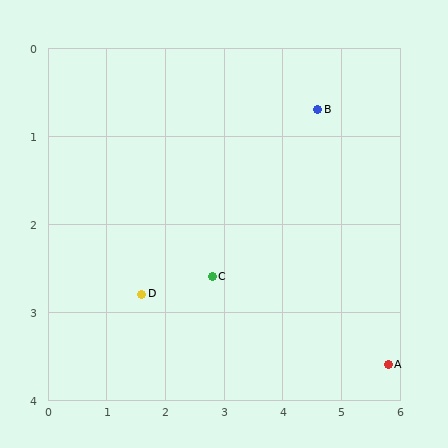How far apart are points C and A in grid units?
Points C and A are about 3.2 grid units apart.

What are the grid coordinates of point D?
Point D is at approximately (1.6, 2.8).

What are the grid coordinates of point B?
Point B is at approximately (4.6, 0.7).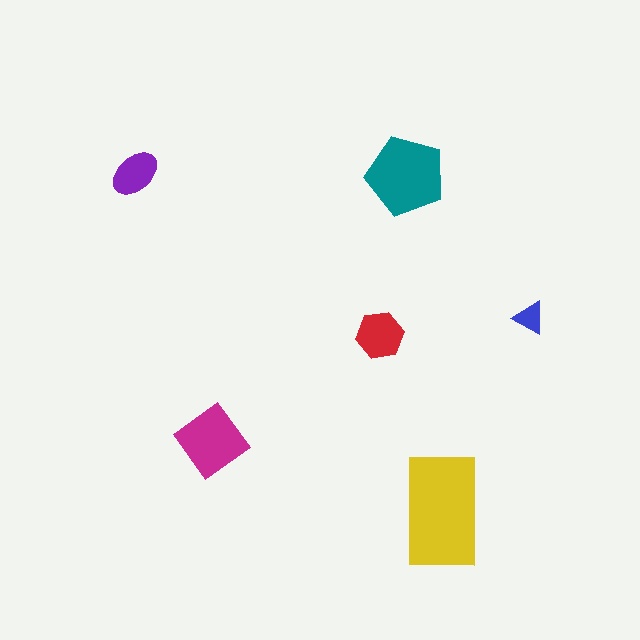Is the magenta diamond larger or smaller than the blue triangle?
Larger.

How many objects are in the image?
There are 6 objects in the image.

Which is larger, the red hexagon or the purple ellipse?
The red hexagon.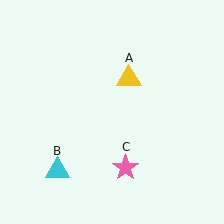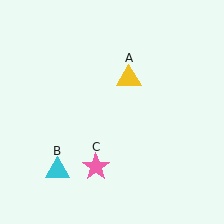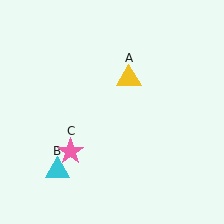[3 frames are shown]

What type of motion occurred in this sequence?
The pink star (object C) rotated clockwise around the center of the scene.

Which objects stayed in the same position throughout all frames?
Yellow triangle (object A) and cyan triangle (object B) remained stationary.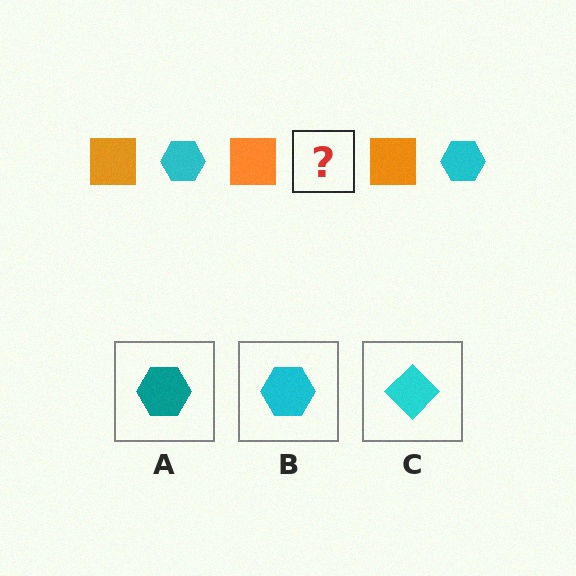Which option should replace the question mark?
Option B.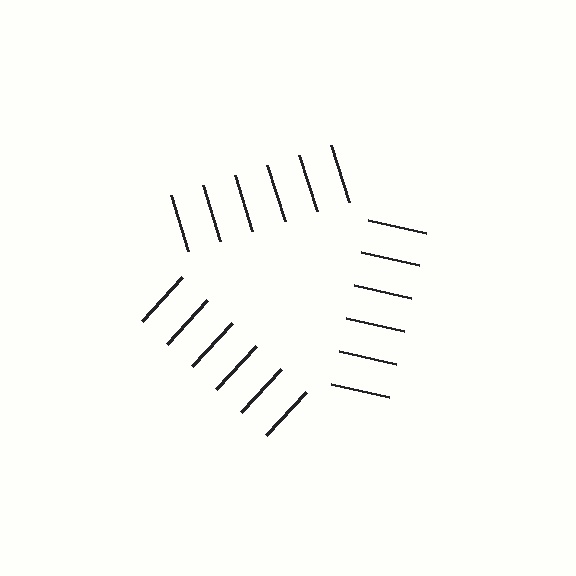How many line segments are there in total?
18 — 6 along each of the 3 edges.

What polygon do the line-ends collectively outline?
An illusory triangle — the line segments terminate on its edges but no continuous stroke is drawn.